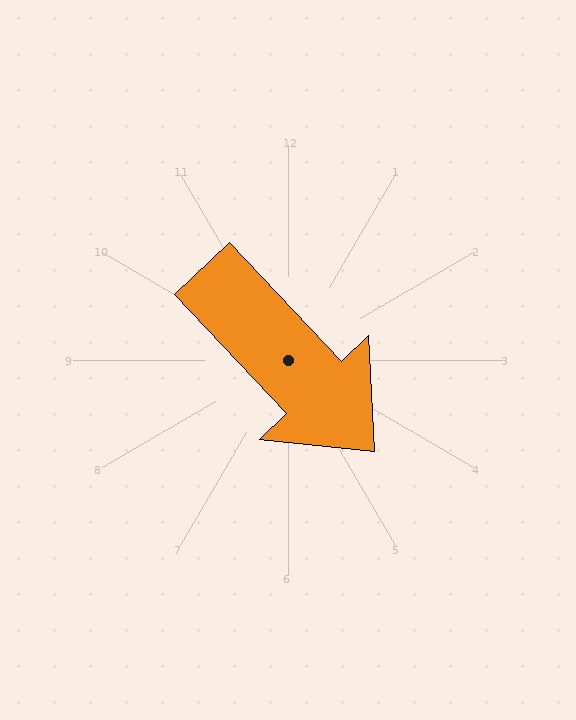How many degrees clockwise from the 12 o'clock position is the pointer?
Approximately 137 degrees.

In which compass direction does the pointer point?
Southeast.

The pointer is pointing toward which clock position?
Roughly 5 o'clock.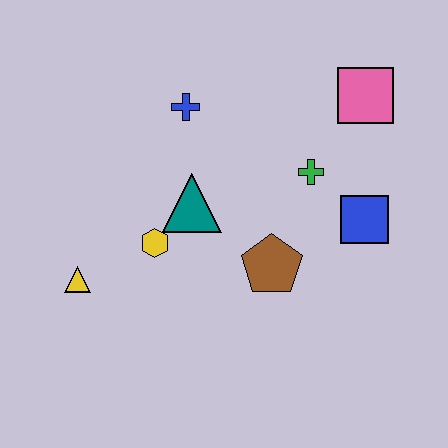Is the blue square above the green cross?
No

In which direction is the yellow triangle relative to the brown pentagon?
The yellow triangle is to the left of the brown pentagon.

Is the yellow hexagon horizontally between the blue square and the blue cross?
No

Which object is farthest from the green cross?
The yellow triangle is farthest from the green cross.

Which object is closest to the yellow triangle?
The yellow hexagon is closest to the yellow triangle.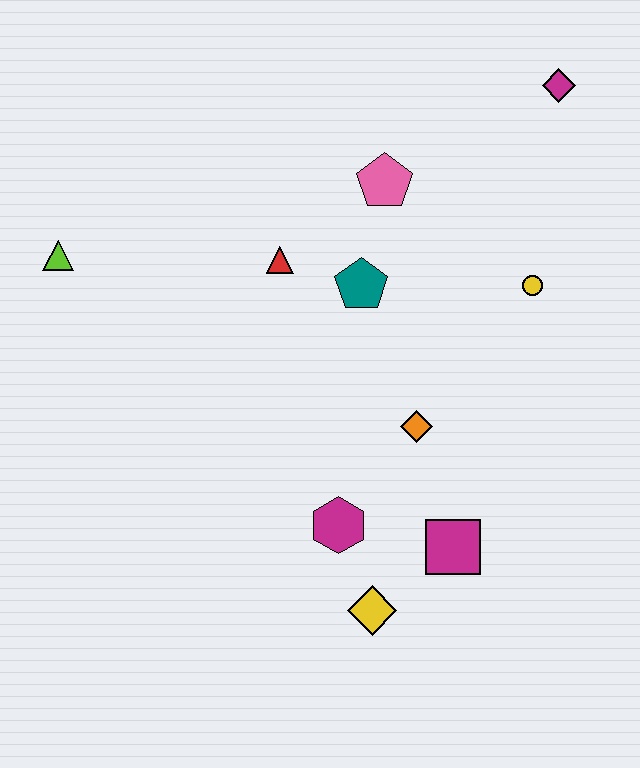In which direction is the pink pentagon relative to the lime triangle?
The pink pentagon is to the right of the lime triangle.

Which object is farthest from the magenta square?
The lime triangle is farthest from the magenta square.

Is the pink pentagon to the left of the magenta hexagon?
No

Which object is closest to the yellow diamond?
The magenta hexagon is closest to the yellow diamond.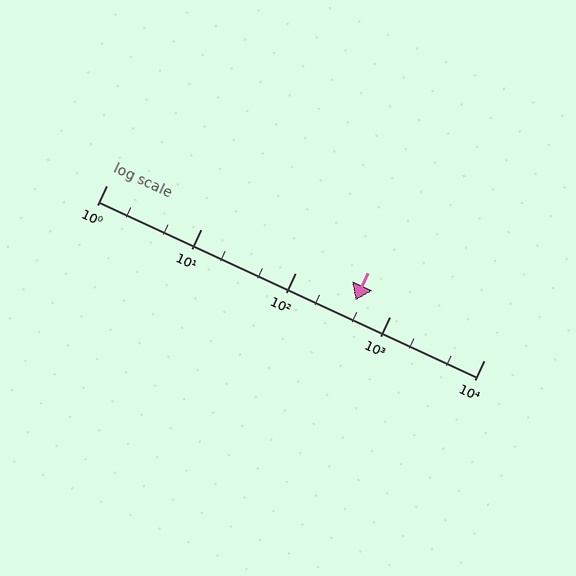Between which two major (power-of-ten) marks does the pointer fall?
The pointer is between 100 and 1000.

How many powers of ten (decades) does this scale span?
The scale spans 4 decades, from 1 to 10000.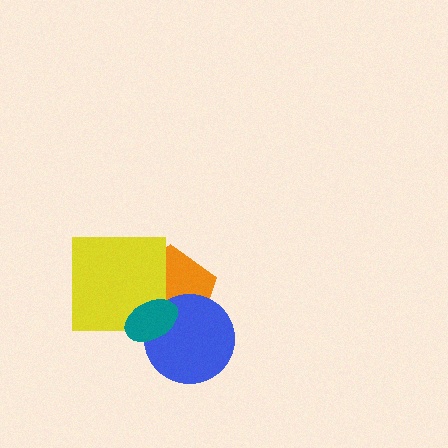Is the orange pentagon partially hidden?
Yes, it is partially covered by another shape.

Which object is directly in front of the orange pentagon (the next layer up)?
The yellow square is directly in front of the orange pentagon.